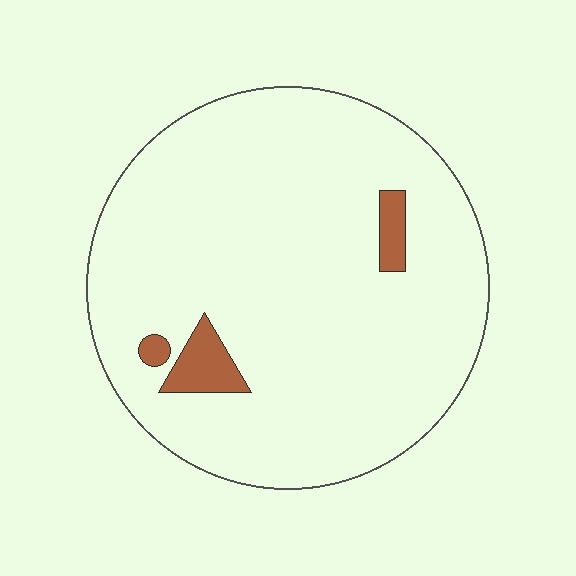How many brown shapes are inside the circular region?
3.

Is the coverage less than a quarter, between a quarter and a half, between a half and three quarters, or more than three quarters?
Less than a quarter.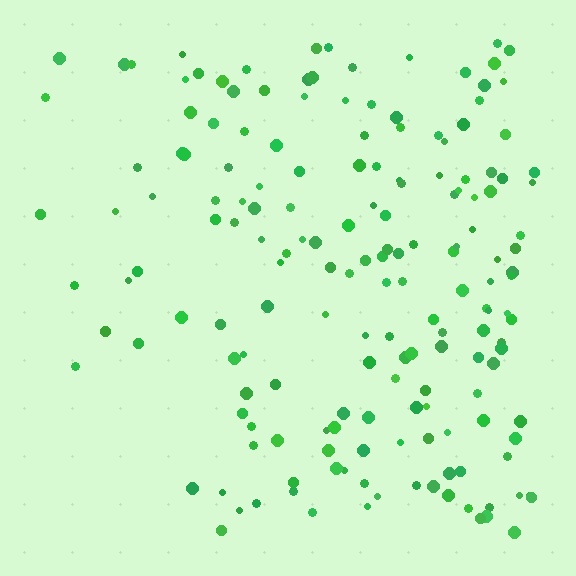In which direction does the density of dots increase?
From left to right, with the right side densest.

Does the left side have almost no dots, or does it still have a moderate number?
Still a moderate number, just noticeably fewer than the right.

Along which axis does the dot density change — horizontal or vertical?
Horizontal.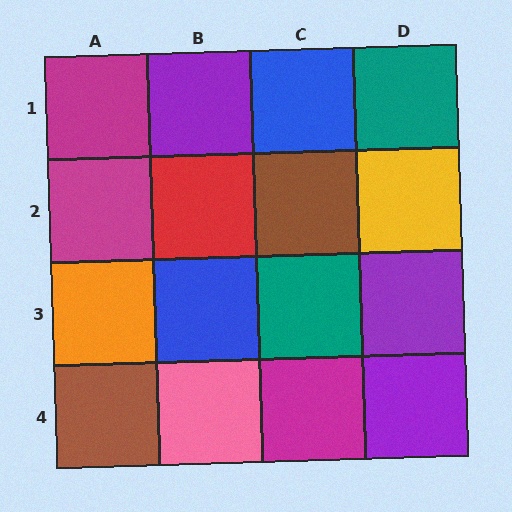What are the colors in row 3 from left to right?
Orange, blue, teal, purple.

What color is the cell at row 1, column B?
Purple.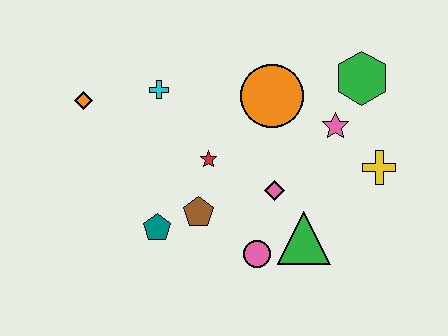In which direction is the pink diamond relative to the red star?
The pink diamond is to the right of the red star.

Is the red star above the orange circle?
No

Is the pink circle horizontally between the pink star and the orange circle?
No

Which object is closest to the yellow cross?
The pink star is closest to the yellow cross.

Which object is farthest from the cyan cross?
The yellow cross is farthest from the cyan cross.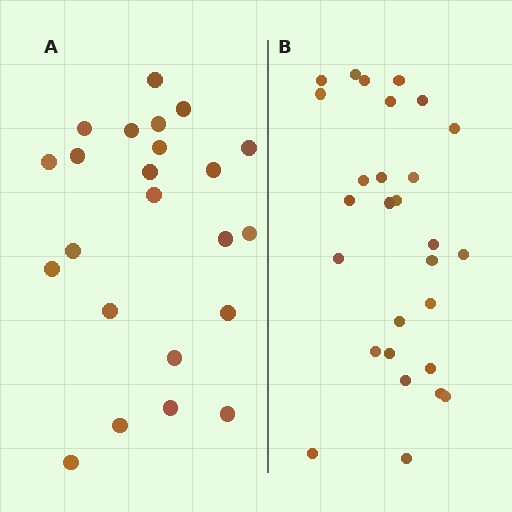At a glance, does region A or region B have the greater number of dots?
Region B (the right region) has more dots.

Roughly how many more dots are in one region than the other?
Region B has about 5 more dots than region A.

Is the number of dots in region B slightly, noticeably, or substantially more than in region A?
Region B has only slightly more — the two regions are fairly close. The ratio is roughly 1.2 to 1.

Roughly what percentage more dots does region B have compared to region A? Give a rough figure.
About 20% more.